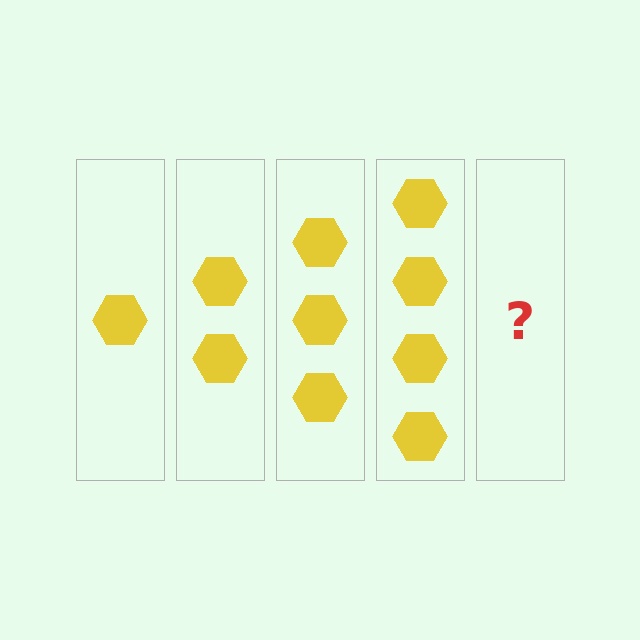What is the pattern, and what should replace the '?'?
The pattern is that each step adds one more hexagon. The '?' should be 5 hexagons.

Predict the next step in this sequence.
The next step is 5 hexagons.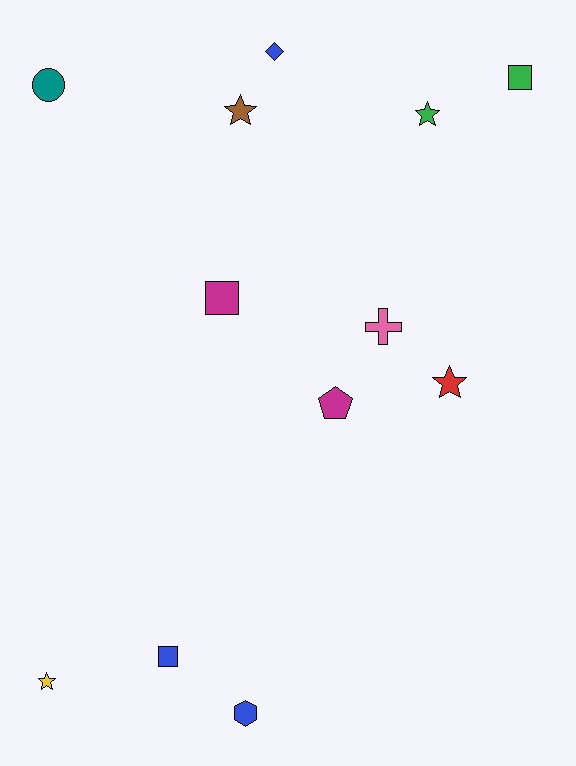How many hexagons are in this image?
There is 1 hexagon.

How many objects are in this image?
There are 12 objects.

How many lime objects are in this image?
There are no lime objects.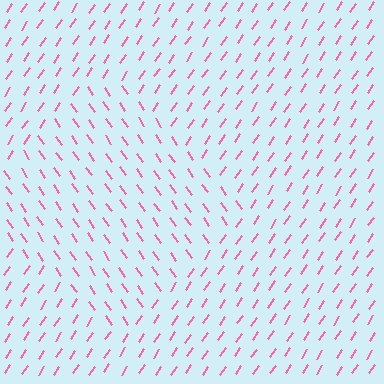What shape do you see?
I see a diamond.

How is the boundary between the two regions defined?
The boundary is defined purely by a change in line orientation (approximately 69 degrees difference). All lines are the same color and thickness.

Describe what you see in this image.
The image is filled with small pink line segments. A diamond region in the image has lines oriented differently from the surrounding lines, creating a visible texture boundary.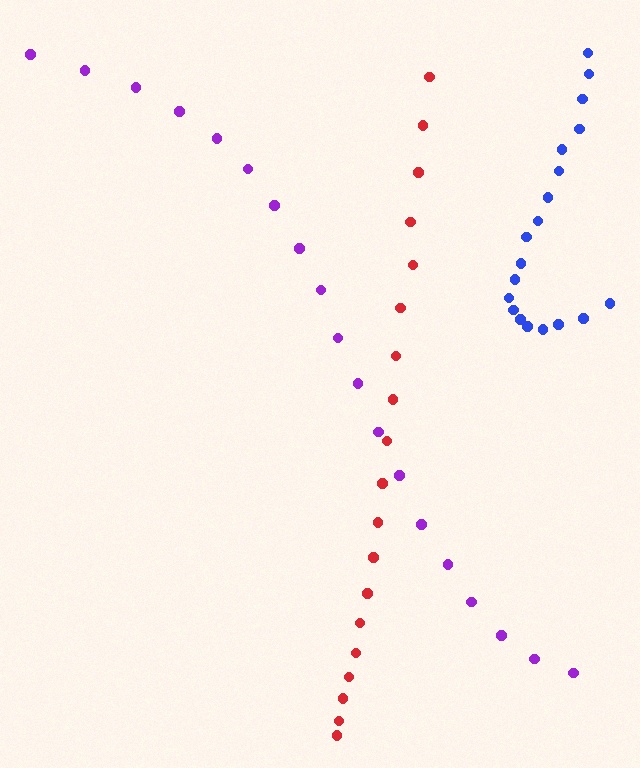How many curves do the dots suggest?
There are 3 distinct paths.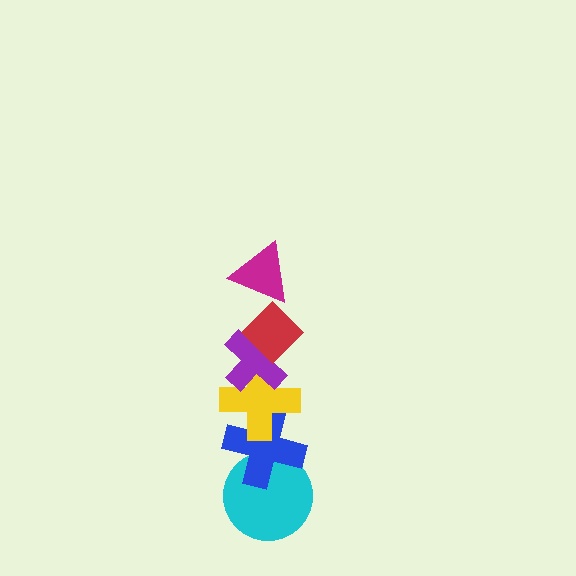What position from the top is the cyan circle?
The cyan circle is 6th from the top.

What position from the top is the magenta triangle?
The magenta triangle is 1st from the top.